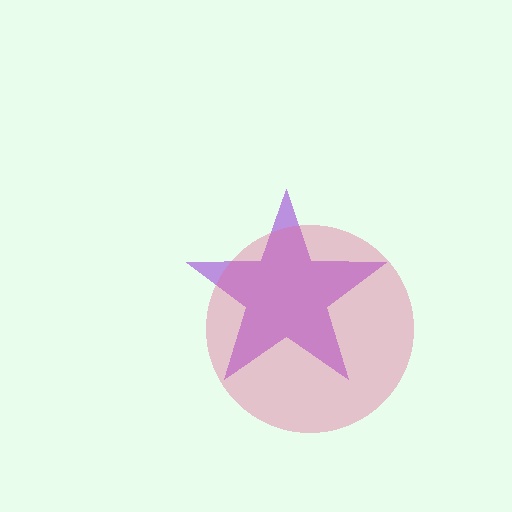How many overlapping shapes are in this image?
There are 2 overlapping shapes in the image.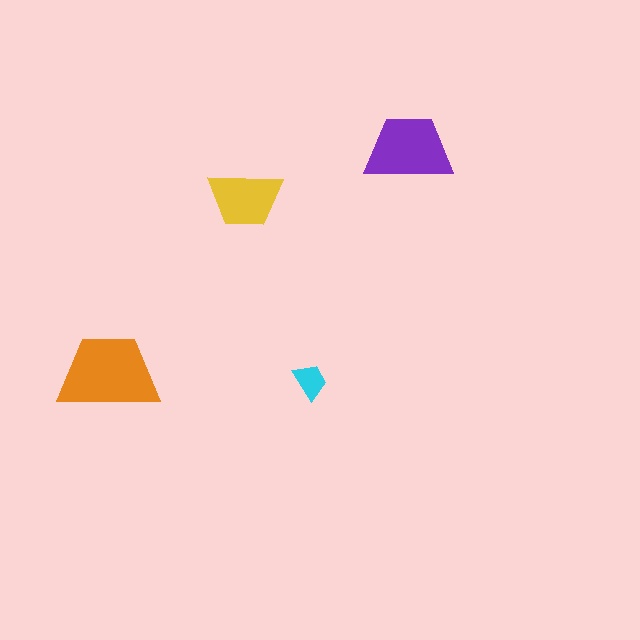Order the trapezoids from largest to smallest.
the orange one, the purple one, the yellow one, the cyan one.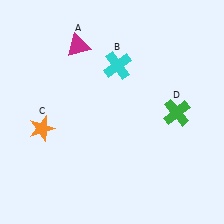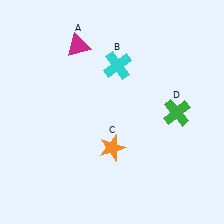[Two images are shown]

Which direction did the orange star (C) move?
The orange star (C) moved right.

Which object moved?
The orange star (C) moved right.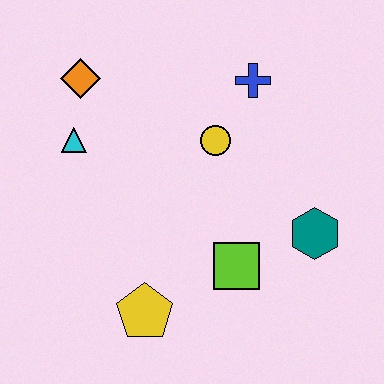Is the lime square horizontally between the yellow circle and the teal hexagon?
Yes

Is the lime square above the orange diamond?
No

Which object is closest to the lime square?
The teal hexagon is closest to the lime square.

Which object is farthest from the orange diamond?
The teal hexagon is farthest from the orange diamond.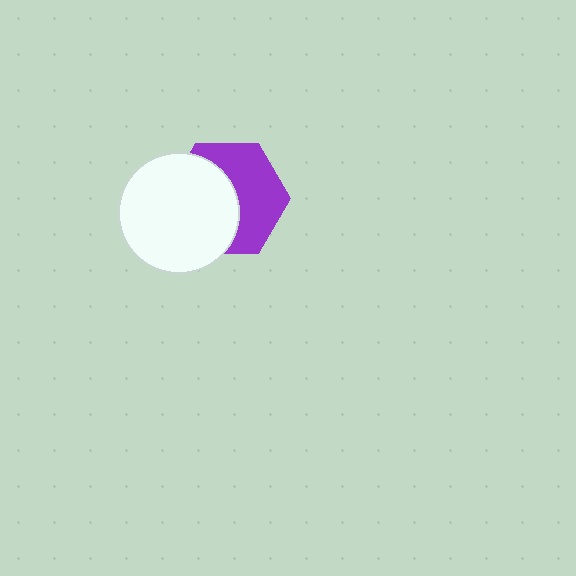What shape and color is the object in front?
The object in front is a white circle.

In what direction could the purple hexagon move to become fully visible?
The purple hexagon could move right. That would shift it out from behind the white circle entirely.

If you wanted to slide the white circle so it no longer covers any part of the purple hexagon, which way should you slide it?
Slide it left — that is the most direct way to separate the two shapes.